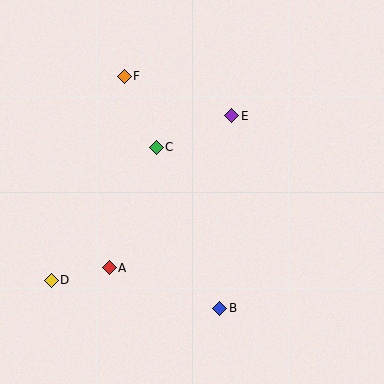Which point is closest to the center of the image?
Point C at (156, 147) is closest to the center.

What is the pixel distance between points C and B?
The distance between C and B is 173 pixels.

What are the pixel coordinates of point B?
Point B is at (220, 308).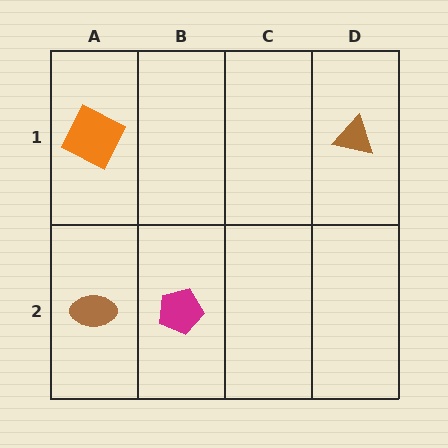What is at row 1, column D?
A brown triangle.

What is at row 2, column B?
A magenta pentagon.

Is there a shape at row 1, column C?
No, that cell is empty.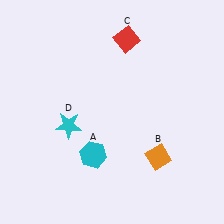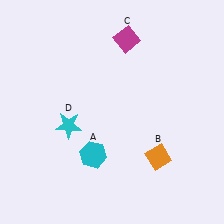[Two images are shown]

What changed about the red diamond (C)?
In Image 1, C is red. In Image 2, it changed to magenta.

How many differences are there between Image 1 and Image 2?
There is 1 difference between the two images.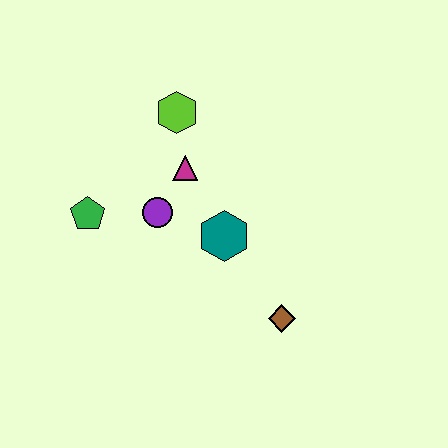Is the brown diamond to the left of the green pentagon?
No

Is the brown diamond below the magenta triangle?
Yes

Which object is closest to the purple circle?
The magenta triangle is closest to the purple circle.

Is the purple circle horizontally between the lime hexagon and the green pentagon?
Yes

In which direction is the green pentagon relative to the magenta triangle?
The green pentagon is to the left of the magenta triangle.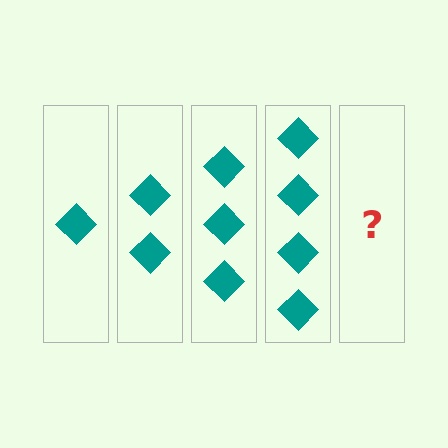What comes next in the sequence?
The next element should be 5 diamonds.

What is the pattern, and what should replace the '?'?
The pattern is that each step adds one more diamond. The '?' should be 5 diamonds.